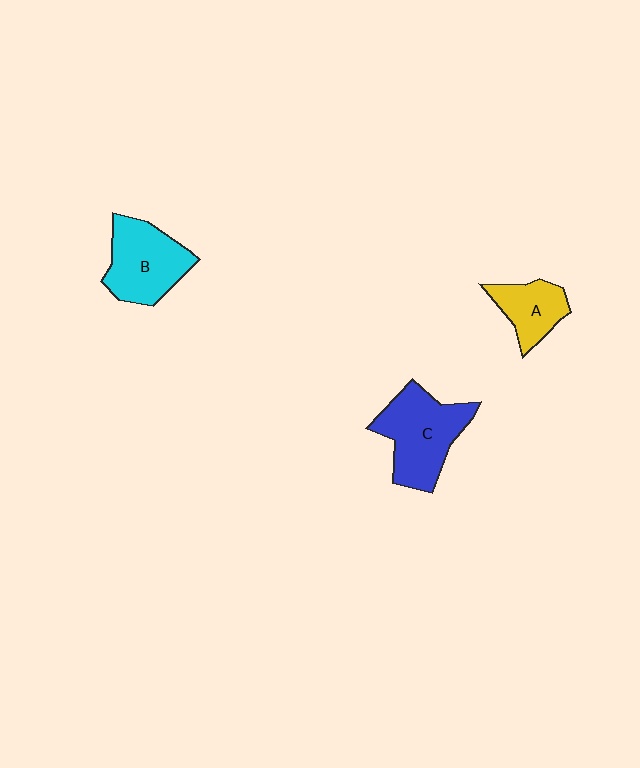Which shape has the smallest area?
Shape A (yellow).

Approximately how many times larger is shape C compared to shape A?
Approximately 1.8 times.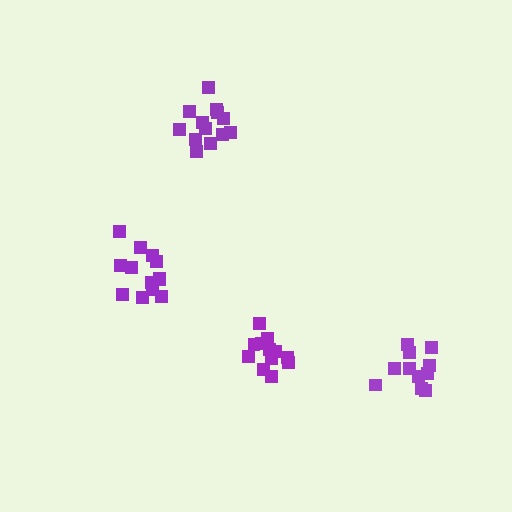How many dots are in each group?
Group 1: 12 dots, Group 2: 13 dots, Group 3: 13 dots, Group 4: 11 dots (49 total).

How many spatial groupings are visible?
There are 4 spatial groupings.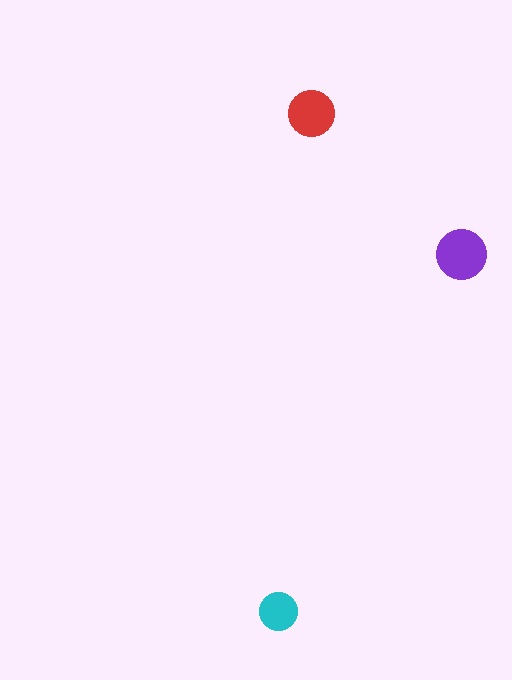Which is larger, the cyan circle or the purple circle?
The purple one.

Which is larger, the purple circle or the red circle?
The purple one.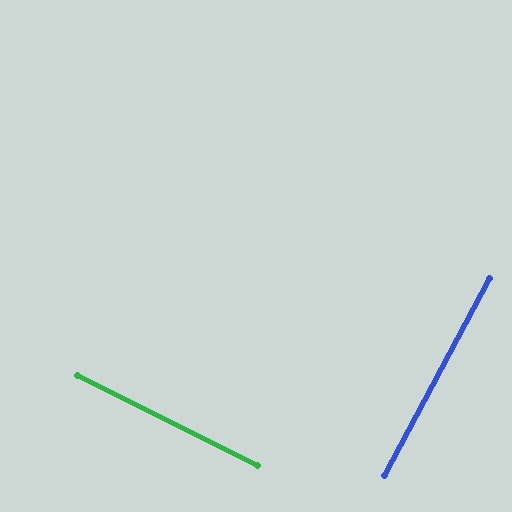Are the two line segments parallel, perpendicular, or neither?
Perpendicular — they meet at approximately 89°.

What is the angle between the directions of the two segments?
Approximately 89 degrees.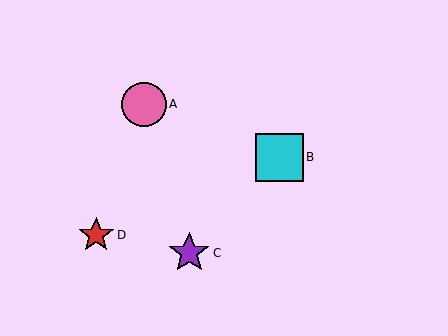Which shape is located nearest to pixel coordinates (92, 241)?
The red star (labeled D) at (96, 235) is nearest to that location.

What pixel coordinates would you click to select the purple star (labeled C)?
Click at (189, 253) to select the purple star C.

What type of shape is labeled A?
Shape A is a pink circle.